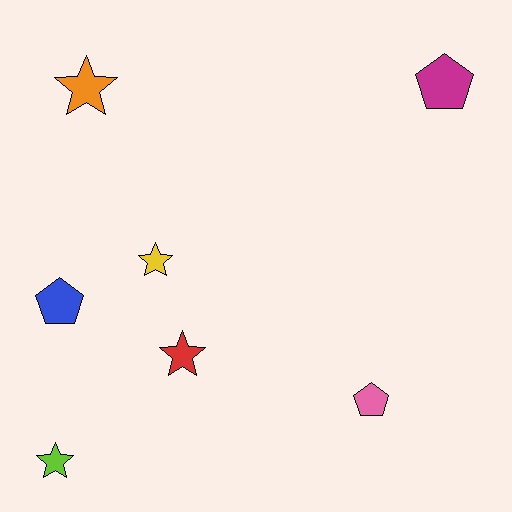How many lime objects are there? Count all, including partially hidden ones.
There is 1 lime object.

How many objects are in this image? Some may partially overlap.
There are 7 objects.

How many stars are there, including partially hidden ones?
There are 4 stars.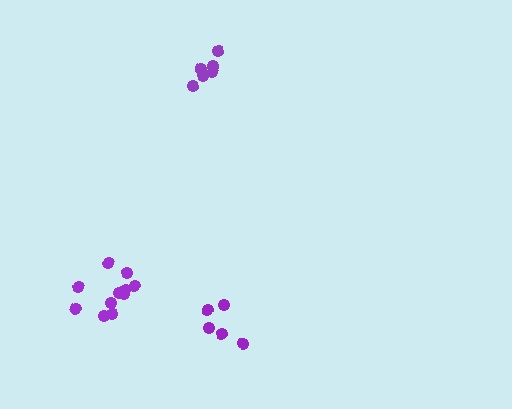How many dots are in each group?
Group 1: 7 dots, Group 2: 5 dots, Group 3: 11 dots (23 total).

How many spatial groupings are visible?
There are 3 spatial groupings.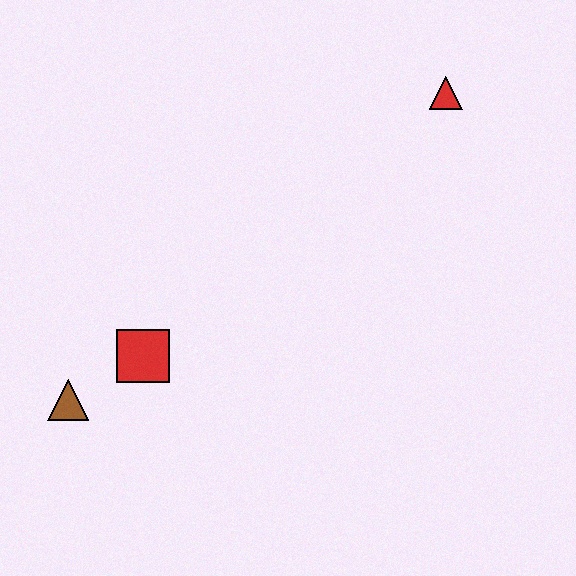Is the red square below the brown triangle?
No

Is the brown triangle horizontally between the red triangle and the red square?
No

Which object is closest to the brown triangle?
The red square is closest to the brown triangle.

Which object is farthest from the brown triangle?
The red triangle is farthest from the brown triangle.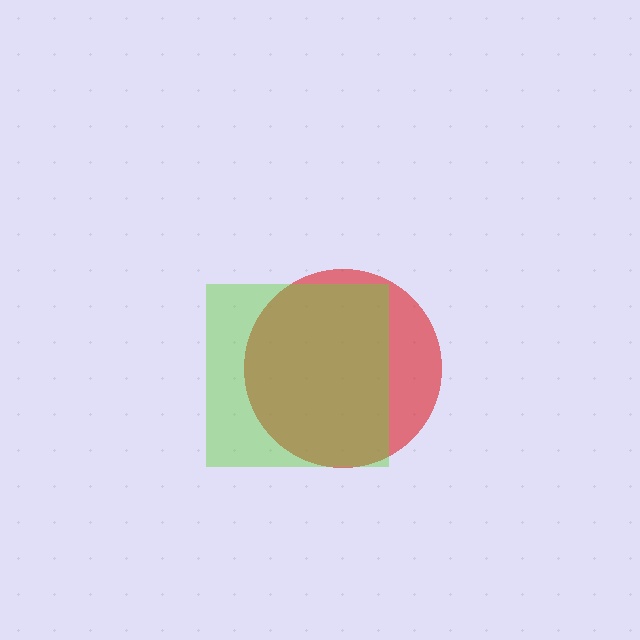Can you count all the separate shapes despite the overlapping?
Yes, there are 2 separate shapes.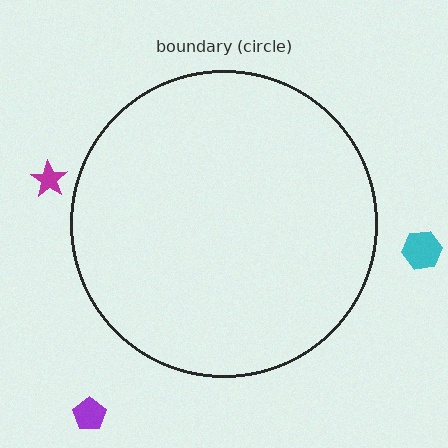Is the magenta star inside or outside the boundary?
Outside.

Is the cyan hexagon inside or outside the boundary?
Outside.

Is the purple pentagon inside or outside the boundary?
Outside.